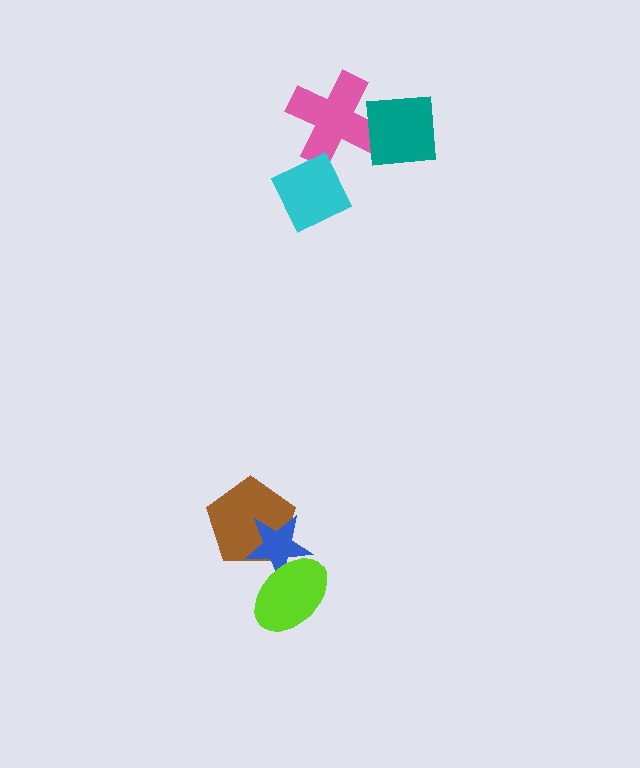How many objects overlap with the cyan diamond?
1 object overlaps with the cyan diamond.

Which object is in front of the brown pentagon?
The blue star is in front of the brown pentagon.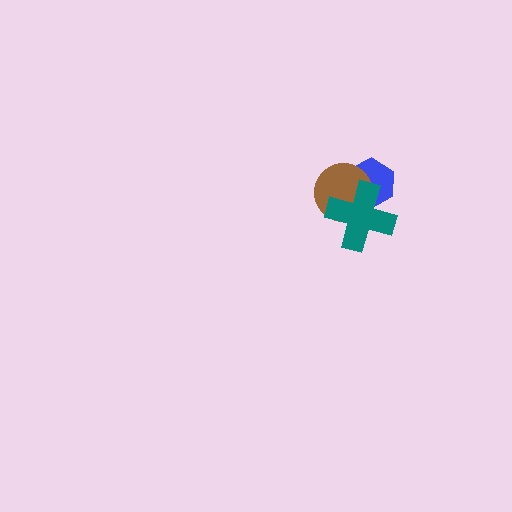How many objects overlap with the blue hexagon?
2 objects overlap with the blue hexagon.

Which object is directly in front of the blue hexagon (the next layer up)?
The brown circle is directly in front of the blue hexagon.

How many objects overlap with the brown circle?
2 objects overlap with the brown circle.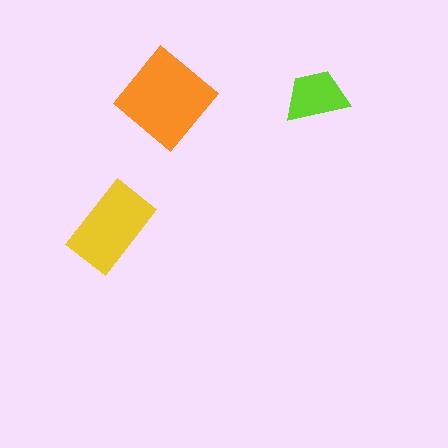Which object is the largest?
The orange diamond.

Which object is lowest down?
The yellow rectangle is bottommost.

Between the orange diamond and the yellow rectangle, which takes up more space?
The orange diamond.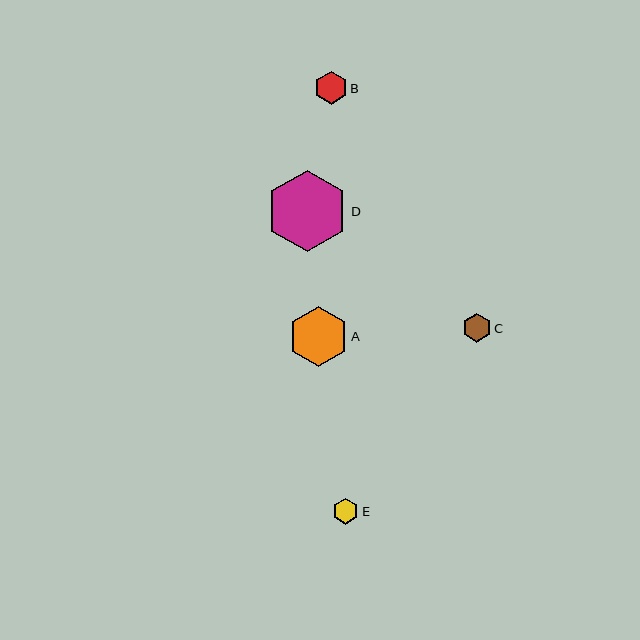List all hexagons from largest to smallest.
From largest to smallest: D, A, B, C, E.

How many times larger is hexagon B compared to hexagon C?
Hexagon B is approximately 1.1 times the size of hexagon C.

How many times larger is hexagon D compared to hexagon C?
Hexagon D is approximately 2.9 times the size of hexagon C.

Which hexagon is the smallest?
Hexagon E is the smallest with a size of approximately 26 pixels.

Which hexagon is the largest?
Hexagon D is the largest with a size of approximately 81 pixels.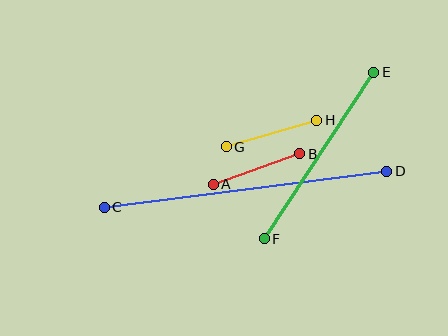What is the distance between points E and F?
The distance is approximately 199 pixels.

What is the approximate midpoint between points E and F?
The midpoint is at approximately (319, 156) pixels.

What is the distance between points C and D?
The distance is approximately 285 pixels.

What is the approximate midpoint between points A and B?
The midpoint is at approximately (257, 169) pixels.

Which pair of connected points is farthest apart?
Points C and D are farthest apart.